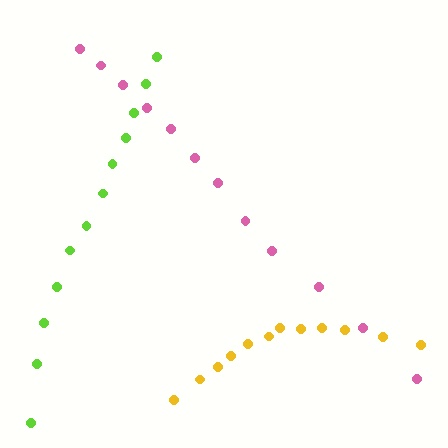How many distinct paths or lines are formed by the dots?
There are 3 distinct paths.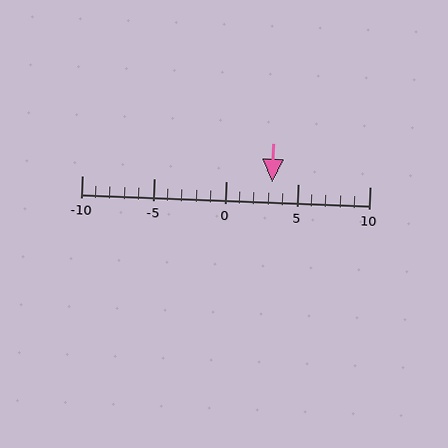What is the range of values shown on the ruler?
The ruler shows values from -10 to 10.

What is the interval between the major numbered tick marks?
The major tick marks are spaced 5 units apart.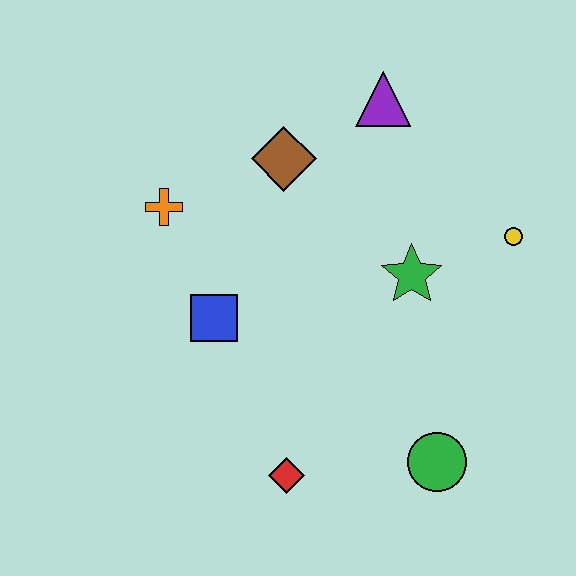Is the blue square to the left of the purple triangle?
Yes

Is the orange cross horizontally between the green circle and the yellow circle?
No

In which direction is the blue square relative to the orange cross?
The blue square is below the orange cross.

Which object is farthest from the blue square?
The yellow circle is farthest from the blue square.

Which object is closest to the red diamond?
The green circle is closest to the red diamond.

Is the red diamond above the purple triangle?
No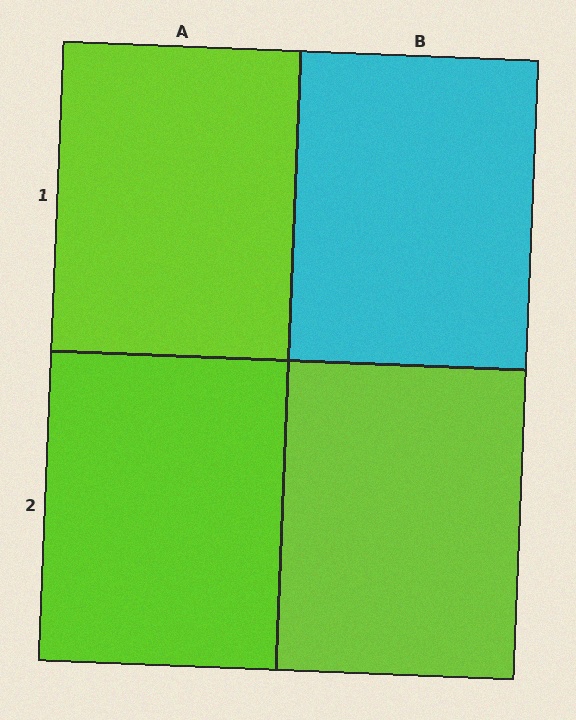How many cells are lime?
3 cells are lime.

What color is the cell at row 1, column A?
Lime.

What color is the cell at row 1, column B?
Cyan.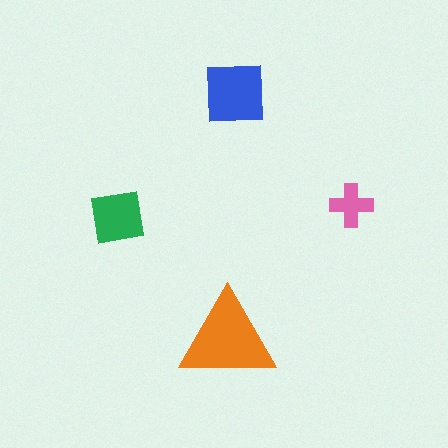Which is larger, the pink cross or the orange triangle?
The orange triangle.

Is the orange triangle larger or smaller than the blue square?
Larger.